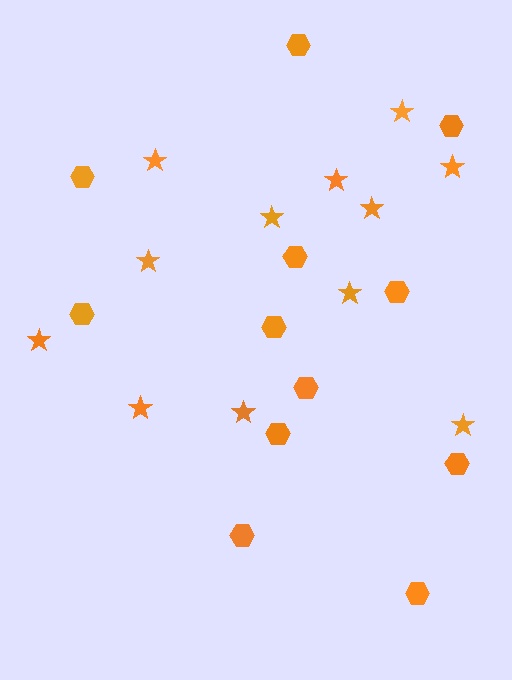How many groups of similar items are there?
There are 2 groups: one group of hexagons (12) and one group of stars (12).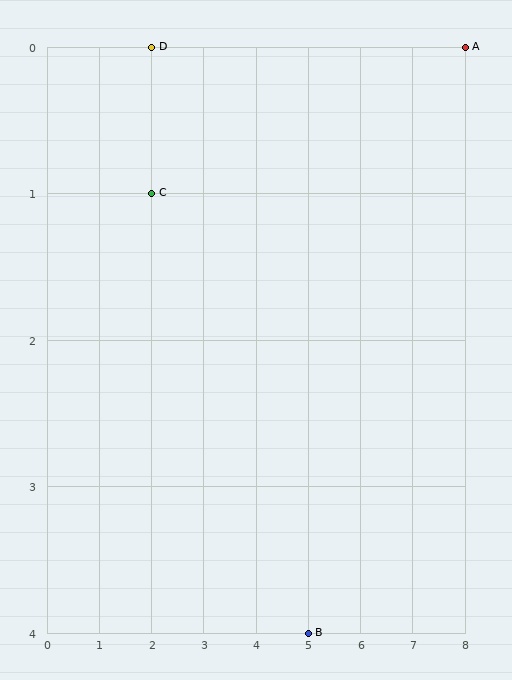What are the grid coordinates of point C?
Point C is at grid coordinates (2, 1).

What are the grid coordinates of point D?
Point D is at grid coordinates (2, 0).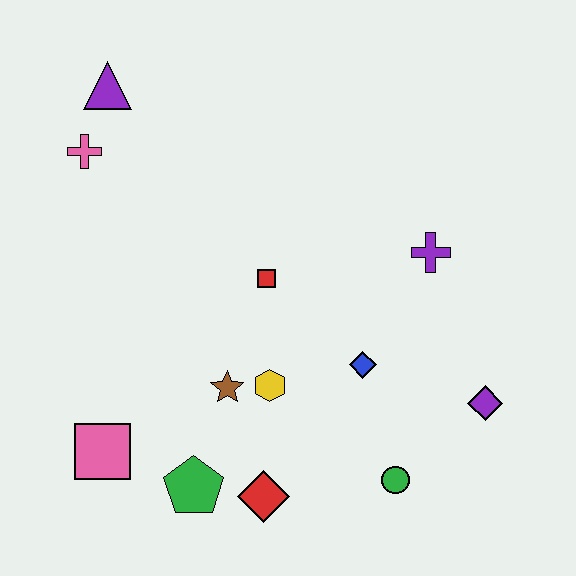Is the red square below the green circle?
No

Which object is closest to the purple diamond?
The green circle is closest to the purple diamond.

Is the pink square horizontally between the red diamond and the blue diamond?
No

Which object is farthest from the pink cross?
The purple diamond is farthest from the pink cross.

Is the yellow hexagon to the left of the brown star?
No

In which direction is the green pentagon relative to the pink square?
The green pentagon is to the right of the pink square.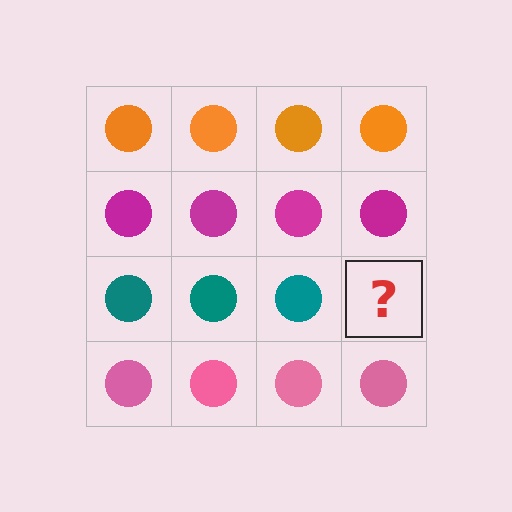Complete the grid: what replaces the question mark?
The question mark should be replaced with a teal circle.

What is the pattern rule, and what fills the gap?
The rule is that each row has a consistent color. The gap should be filled with a teal circle.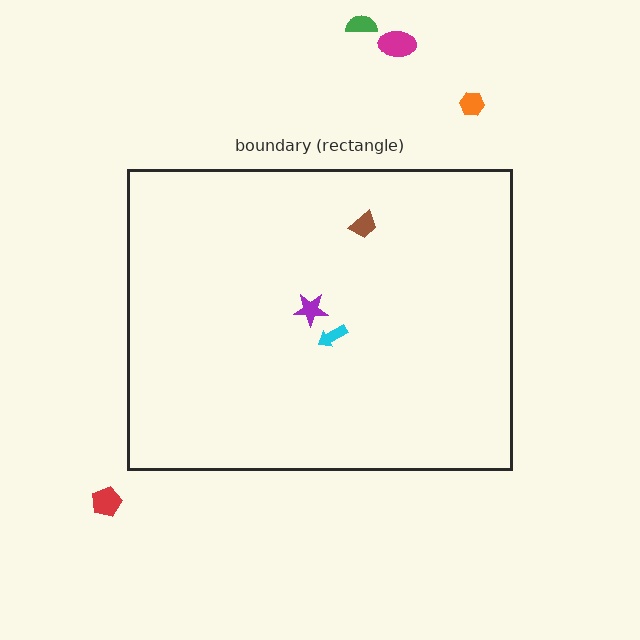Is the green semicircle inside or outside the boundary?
Outside.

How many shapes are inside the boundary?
3 inside, 4 outside.